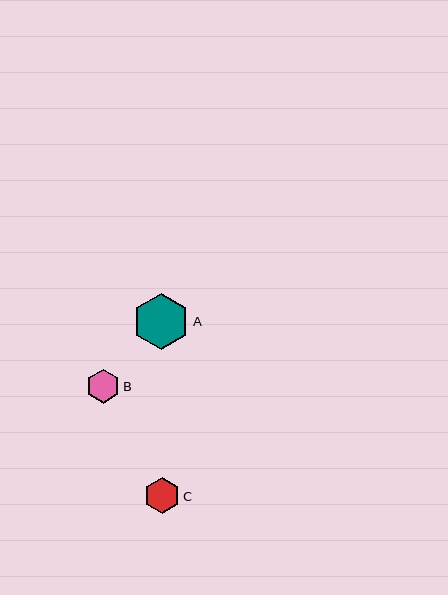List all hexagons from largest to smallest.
From largest to smallest: A, C, B.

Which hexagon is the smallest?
Hexagon B is the smallest with a size of approximately 34 pixels.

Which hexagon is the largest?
Hexagon A is the largest with a size of approximately 57 pixels.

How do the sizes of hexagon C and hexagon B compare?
Hexagon C and hexagon B are approximately the same size.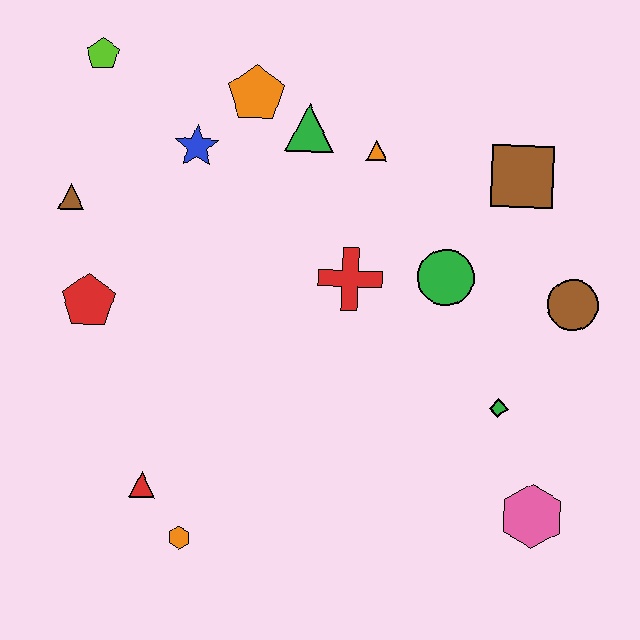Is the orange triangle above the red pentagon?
Yes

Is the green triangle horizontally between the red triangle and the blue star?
No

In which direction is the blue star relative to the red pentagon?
The blue star is above the red pentagon.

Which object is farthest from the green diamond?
The lime pentagon is farthest from the green diamond.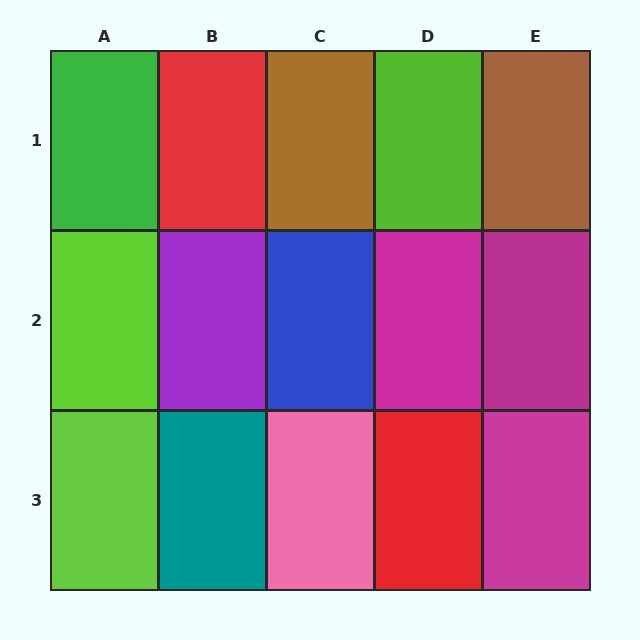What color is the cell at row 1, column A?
Green.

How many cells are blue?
1 cell is blue.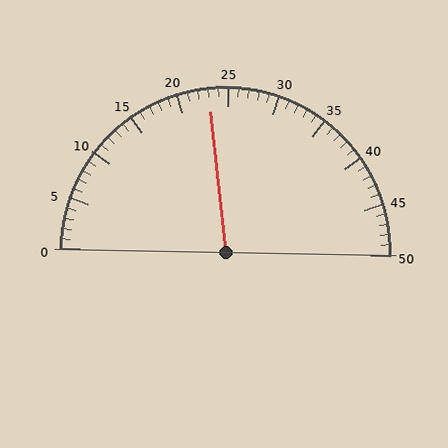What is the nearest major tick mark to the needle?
The nearest major tick mark is 25.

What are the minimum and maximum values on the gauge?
The gauge ranges from 0 to 50.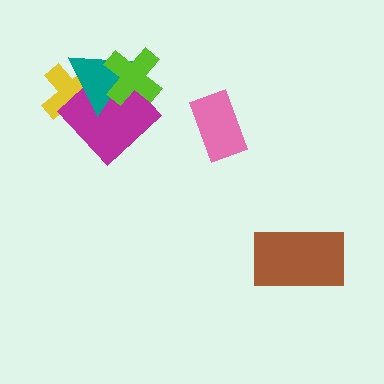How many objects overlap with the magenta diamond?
3 objects overlap with the magenta diamond.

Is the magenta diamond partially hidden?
Yes, it is partially covered by another shape.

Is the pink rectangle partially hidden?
No, no other shape covers it.